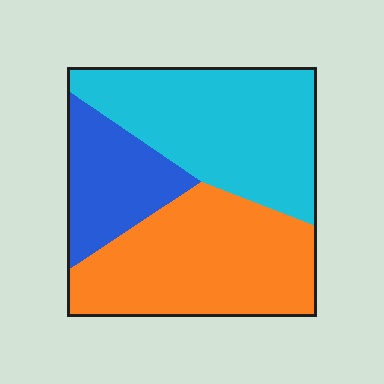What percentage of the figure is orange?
Orange takes up about two fifths (2/5) of the figure.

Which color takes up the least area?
Blue, at roughly 20%.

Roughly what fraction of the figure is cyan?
Cyan covers around 40% of the figure.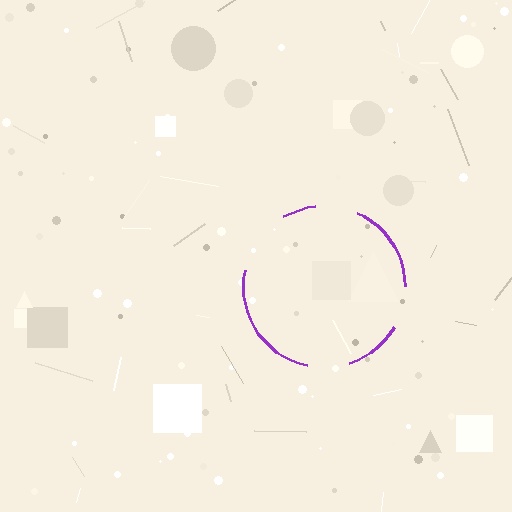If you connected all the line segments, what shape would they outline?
They would outline a circle.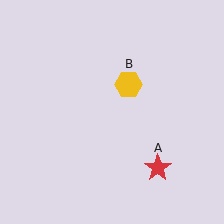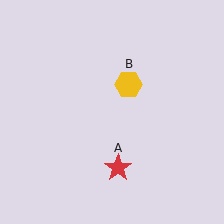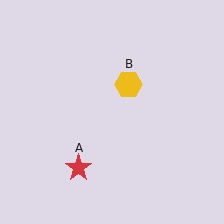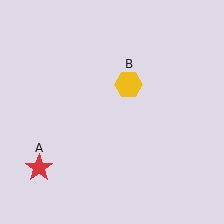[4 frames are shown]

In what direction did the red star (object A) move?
The red star (object A) moved left.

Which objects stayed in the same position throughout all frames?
Yellow hexagon (object B) remained stationary.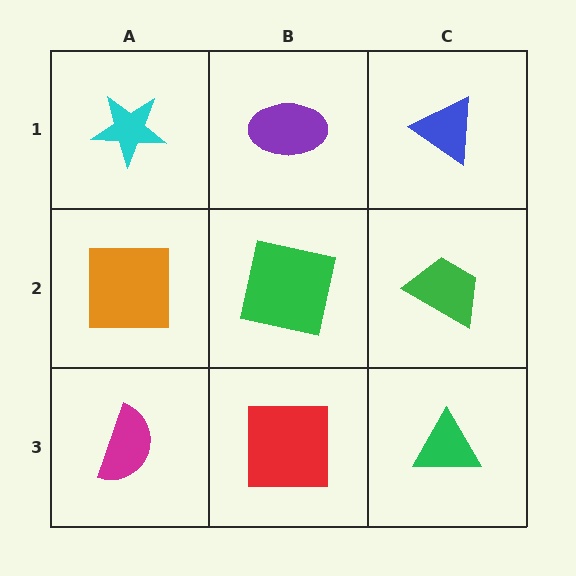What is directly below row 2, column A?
A magenta semicircle.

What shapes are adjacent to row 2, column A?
A cyan star (row 1, column A), a magenta semicircle (row 3, column A), a green square (row 2, column B).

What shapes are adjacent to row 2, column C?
A blue triangle (row 1, column C), a green triangle (row 3, column C), a green square (row 2, column B).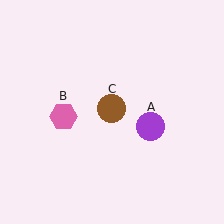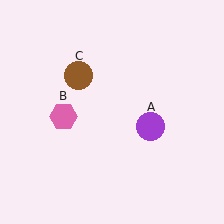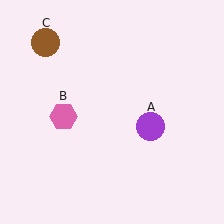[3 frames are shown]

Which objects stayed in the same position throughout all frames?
Purple circle (object A) and pink hexagon (object B) remained stationary.